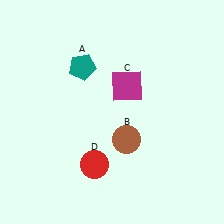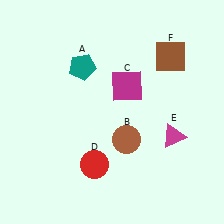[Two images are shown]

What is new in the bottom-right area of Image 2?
A magenta triangle (E) was added in the bottom-right area of Image 2.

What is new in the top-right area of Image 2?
A brown square (F) was added in the top-right area of Image 2.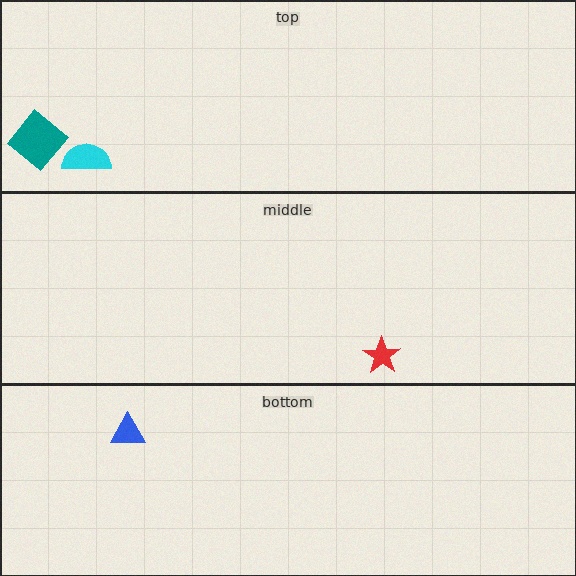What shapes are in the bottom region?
The blue triangle.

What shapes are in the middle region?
The red star.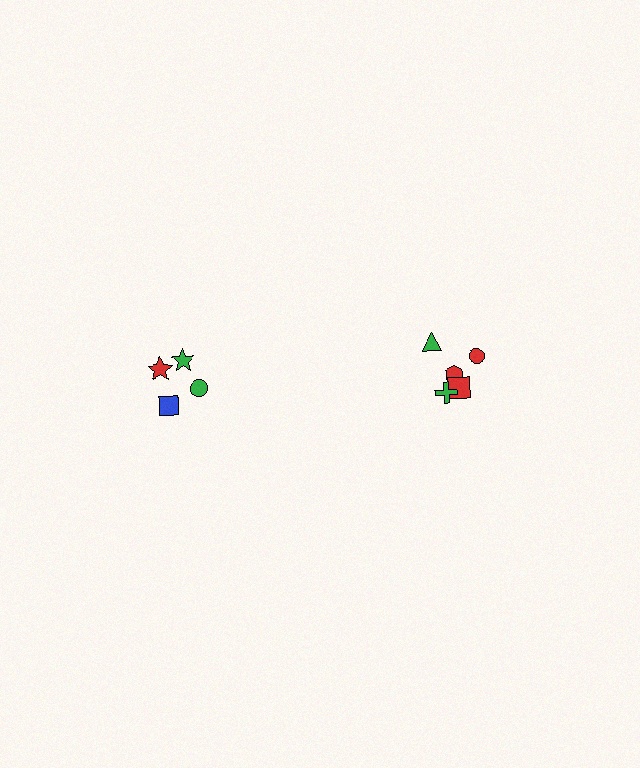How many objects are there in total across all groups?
There are 10 objects.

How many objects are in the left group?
There are 4 objects.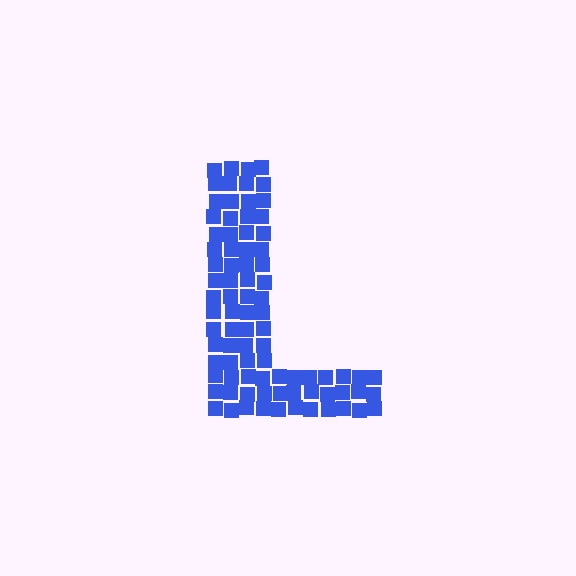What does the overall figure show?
The overall figure shows the letter L.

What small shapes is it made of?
It is made of small squares.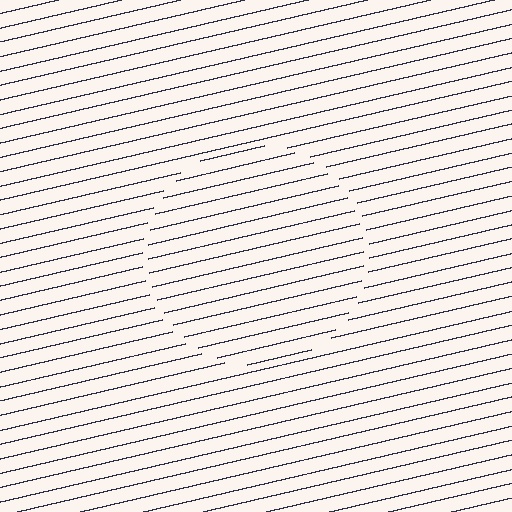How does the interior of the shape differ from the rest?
The interior of the shape contains the same grating, shifted by half a period — the contour is defined by the phase discontinuity where line-ends from the inner and outer gratings abut.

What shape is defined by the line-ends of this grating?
An illusory circle. The interior of the shape contains the same grating, shifted by half a period — the contour is defined by the phase discontinuity where line-ends from the inner and outer gratings abut.